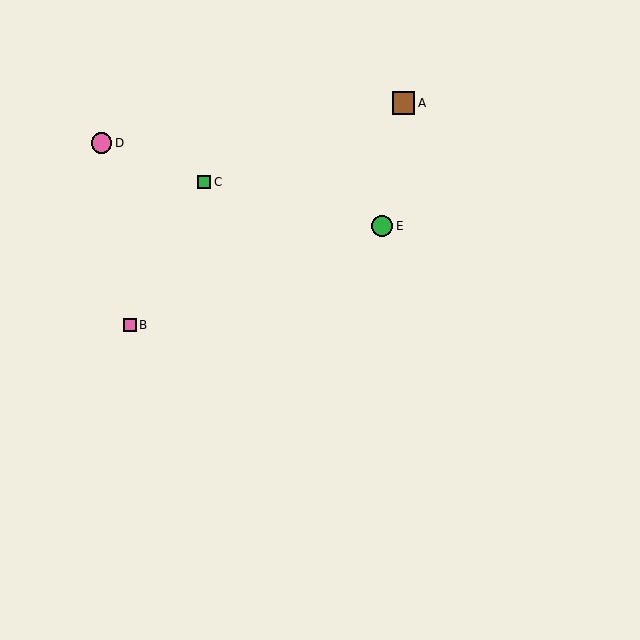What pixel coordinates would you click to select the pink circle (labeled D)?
Click at (102, 143) to select the pink circle D.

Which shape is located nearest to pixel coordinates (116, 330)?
The pink square (labeled B) at (130, 325) is nearest to that location.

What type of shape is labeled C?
Shape C is a green square.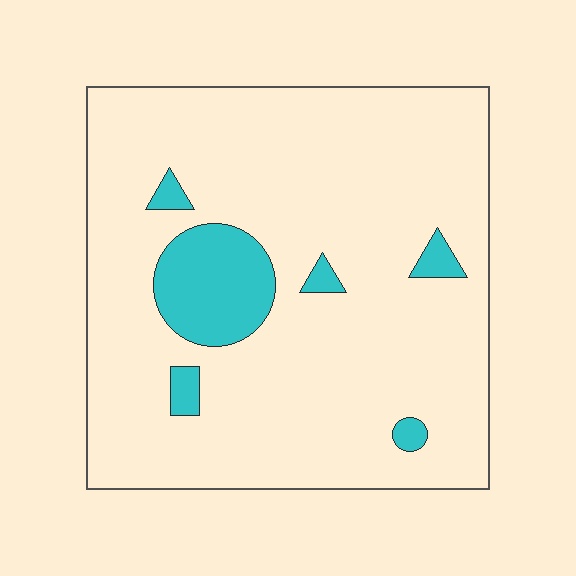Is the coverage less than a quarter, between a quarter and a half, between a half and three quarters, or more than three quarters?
Less than a quarter.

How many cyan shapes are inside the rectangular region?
6.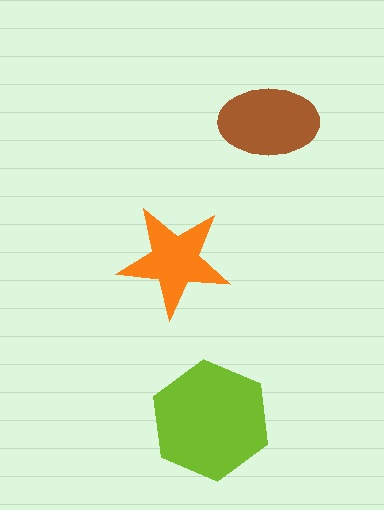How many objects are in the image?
There are 3 objects in the image.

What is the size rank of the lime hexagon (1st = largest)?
1st.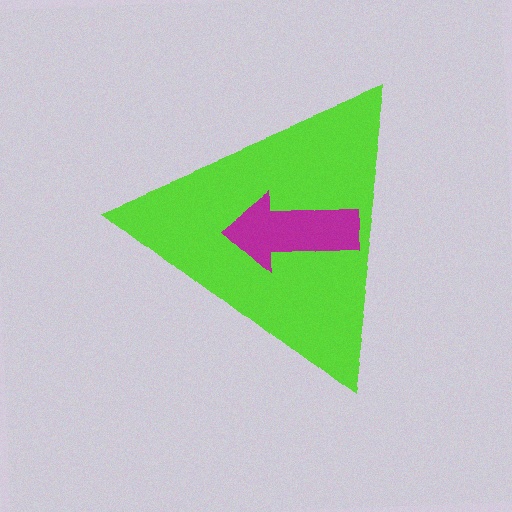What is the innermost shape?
The magenta arrow.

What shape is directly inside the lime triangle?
The magenta arrow.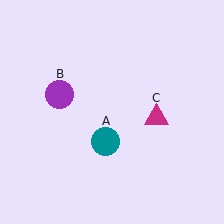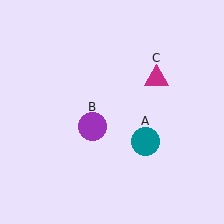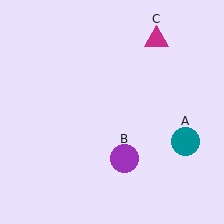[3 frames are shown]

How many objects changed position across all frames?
3 objects changed position: teal circle (object A), purple circle (object B), magenta triangle (object C).